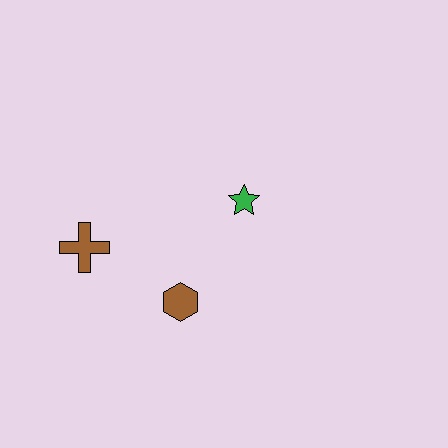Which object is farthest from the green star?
The brown cross is farthest from the green star.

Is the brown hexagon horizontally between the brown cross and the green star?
Yes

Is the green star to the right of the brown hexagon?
Yes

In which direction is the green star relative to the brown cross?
The green star is to the right of the brown cross.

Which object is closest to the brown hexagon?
The brown cross is closest to the brown hexagon.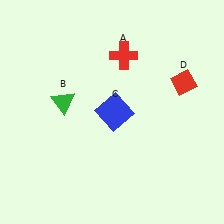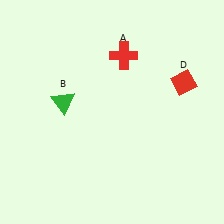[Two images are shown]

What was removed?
The blue square (C) was removed in Image 2.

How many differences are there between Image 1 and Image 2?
There is 1 difference between the two images.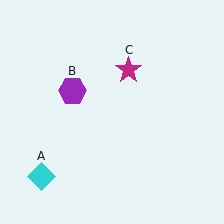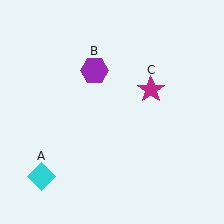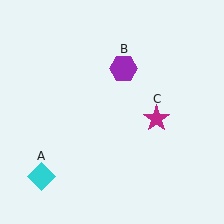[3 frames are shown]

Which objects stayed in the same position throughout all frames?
Cyan diamond (object A) remained stationary.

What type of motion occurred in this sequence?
The purple hexagon (object B), magenta star (object C) rotated clockwise around the center of the scene.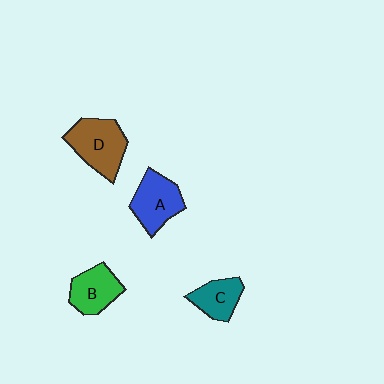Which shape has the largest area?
Shape D (brown).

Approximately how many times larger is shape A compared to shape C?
Approximately 1.4 times.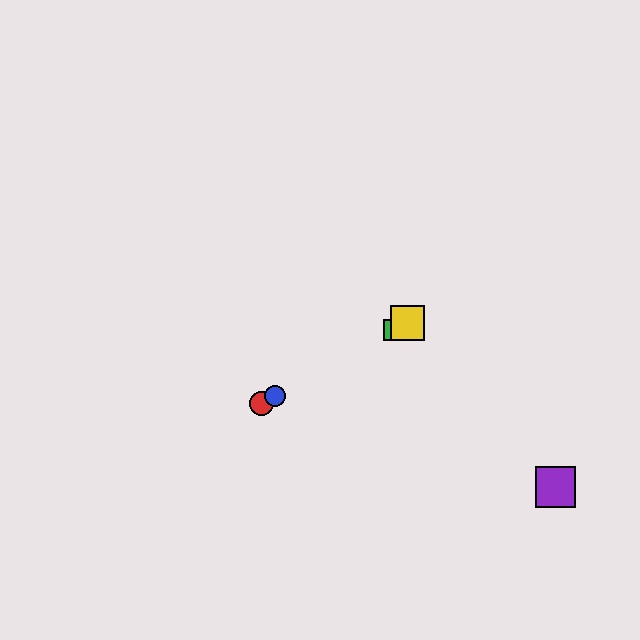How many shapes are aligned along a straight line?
4 shapes (the red circle, the blue circle, the green square, the yellow square) are aligned along a straight line.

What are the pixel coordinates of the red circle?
The red circle is at (262, 404).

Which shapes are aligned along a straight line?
The red circle, the blue circle, the green square, the yellow square are aligned along a straight line.